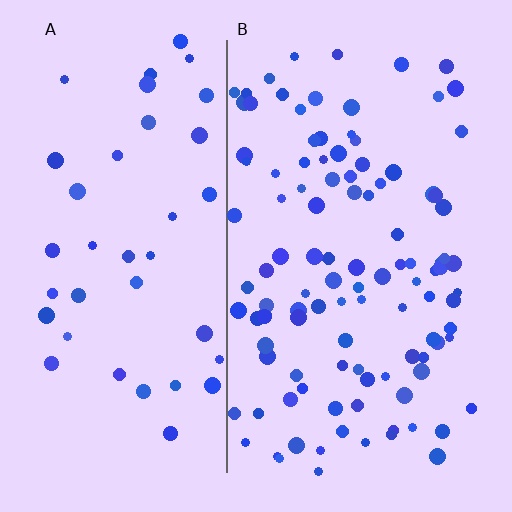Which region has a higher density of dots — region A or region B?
B (the right).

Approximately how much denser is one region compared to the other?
Approximately 2.8× — region B over region A.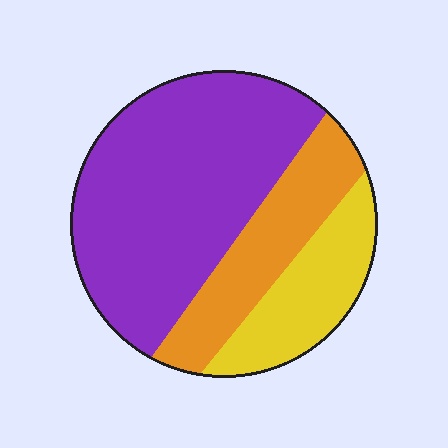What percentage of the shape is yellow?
Yellow takes up about one fifth (1/5) of the shape.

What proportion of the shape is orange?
Orange takes up about one quarter (1/4) of the shape.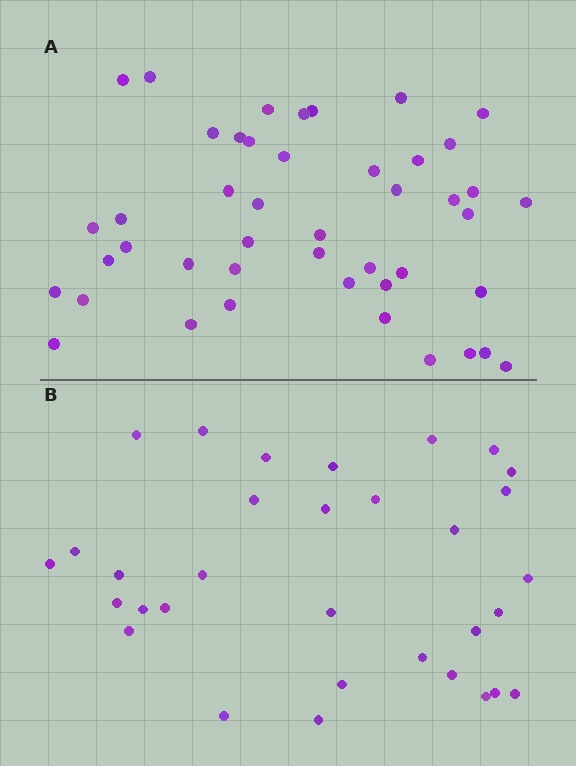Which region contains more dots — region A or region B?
Region A (the top region) has more dots.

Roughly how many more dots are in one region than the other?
Region A has approximately 15 more dots than region B.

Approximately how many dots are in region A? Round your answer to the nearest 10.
About 40 dots. (The exact count is 45, which rounds to 40.)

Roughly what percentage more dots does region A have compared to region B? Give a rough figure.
About 40% more.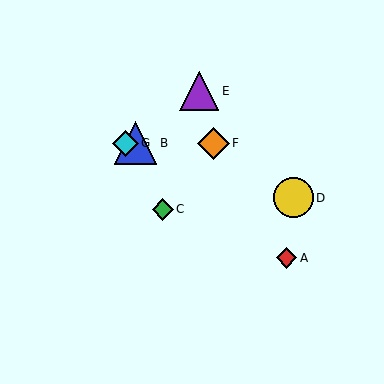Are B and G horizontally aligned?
Yes, both are at y≈143.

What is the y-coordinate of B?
Object B is at y≈143.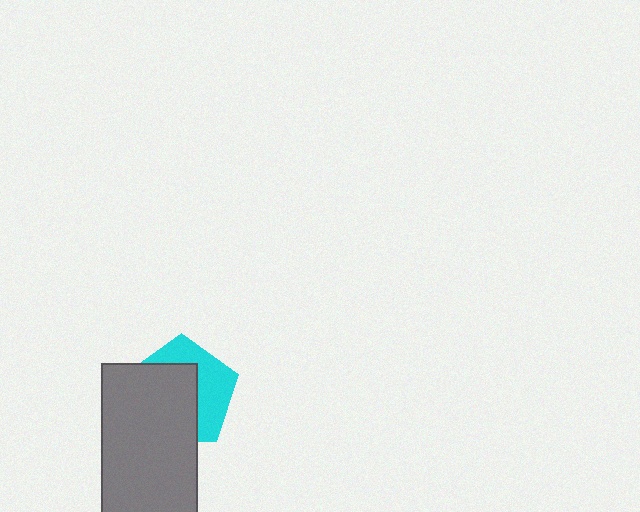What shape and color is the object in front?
The object in front is a gray rectangle.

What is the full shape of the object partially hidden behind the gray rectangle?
The partially hidden object is a cyan pentagon.